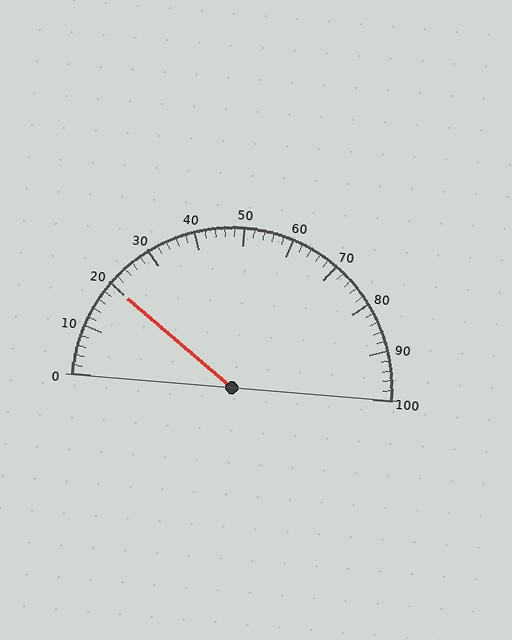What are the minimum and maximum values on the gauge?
The gauge ranges from 0 to 100.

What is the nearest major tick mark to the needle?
The nearest major tick mark is 20.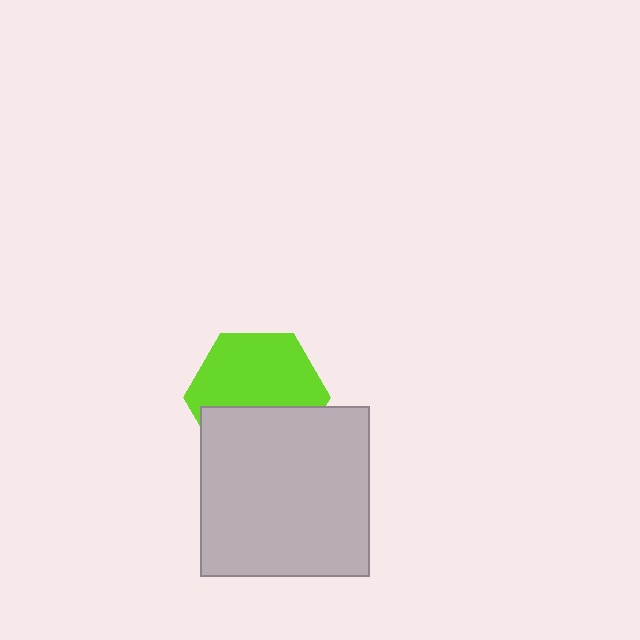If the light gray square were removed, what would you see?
You would see the complete lime hexagon.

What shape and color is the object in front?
The object in front is a light gray square.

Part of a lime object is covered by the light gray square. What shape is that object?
It is a hexagon.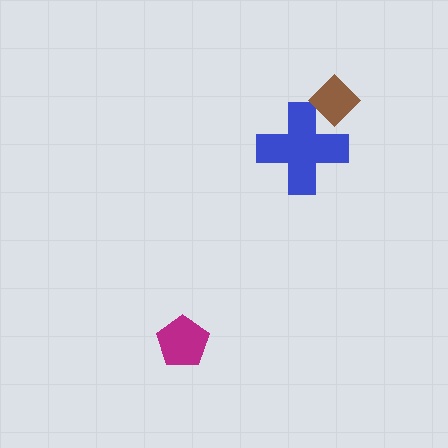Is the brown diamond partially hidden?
No, no other shape covers it.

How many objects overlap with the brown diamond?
1 object overlaps with the brown diamond.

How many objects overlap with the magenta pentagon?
0 objects overlap with the magenta pentagon.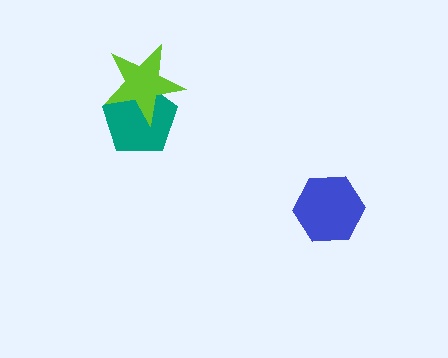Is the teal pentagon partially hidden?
Yes, it is partially covered by another shape.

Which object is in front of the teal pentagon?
The lime star is in front of the teal pentagon.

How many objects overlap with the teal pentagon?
1 object overlaps with the teal pentagon.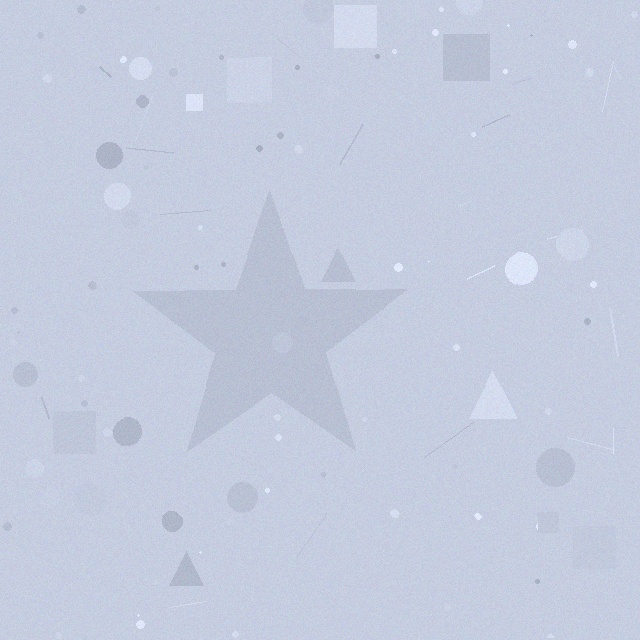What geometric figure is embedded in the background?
A star is embedded in the background.